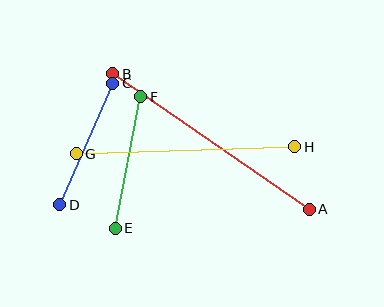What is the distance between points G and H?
The distance is approximately 219 pixels.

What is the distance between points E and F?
The distance is approximately 134 pixels.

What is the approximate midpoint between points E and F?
The midpoint is at approximately (128, 163) pixels.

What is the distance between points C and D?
The distance is approximately 132 pixels.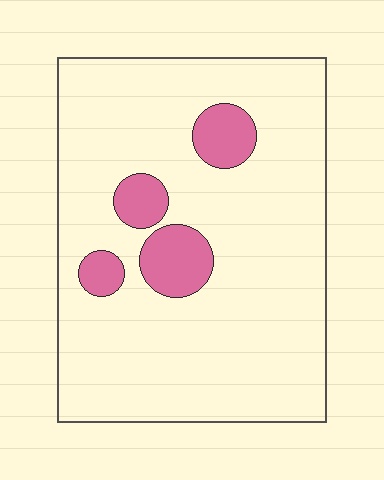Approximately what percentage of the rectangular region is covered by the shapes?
Approximately 10%.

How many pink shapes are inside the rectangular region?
4.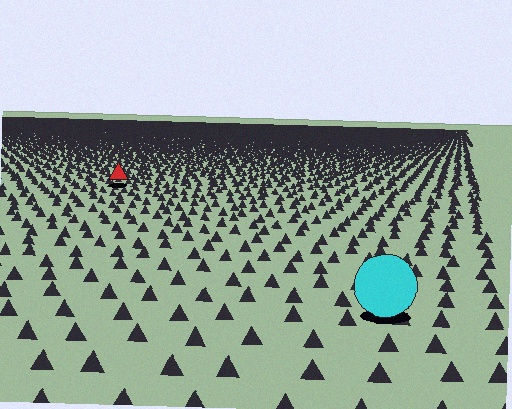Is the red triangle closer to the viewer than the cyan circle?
No. The cyan circle is closer — you can tell from the texture gradient: the ground texture is coarser near it.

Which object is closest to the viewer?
The cyan circle is closest. The texture marks near it are larger and more spread out.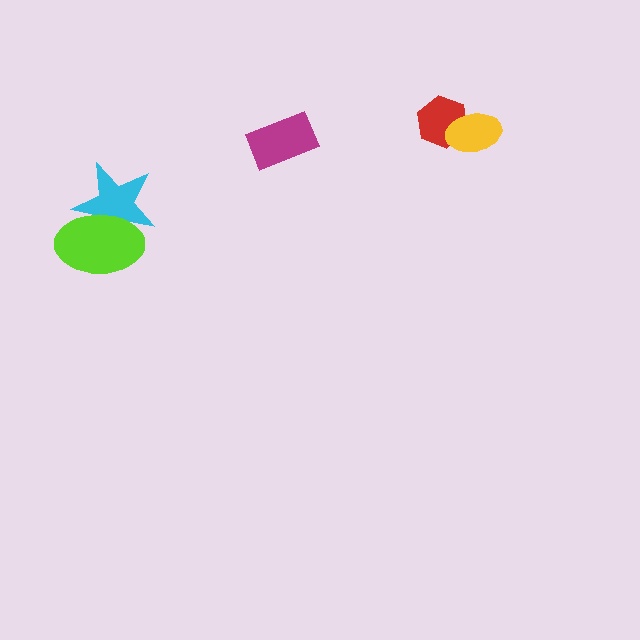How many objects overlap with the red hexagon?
1 object overlaps with the red hexagon.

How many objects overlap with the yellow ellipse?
1 object overlaps with the yellow ellipse.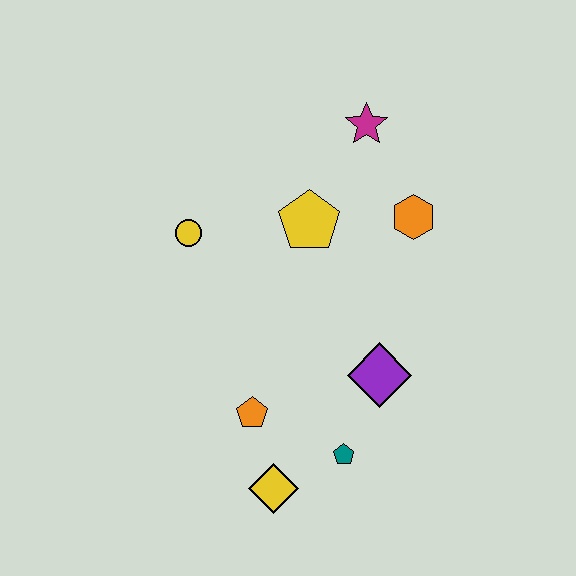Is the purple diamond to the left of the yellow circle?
No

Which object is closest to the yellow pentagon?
The orange hexagon is closest to the yellow pentagon.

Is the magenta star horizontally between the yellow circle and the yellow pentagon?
No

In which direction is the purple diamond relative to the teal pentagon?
The purple diamond is above the teal pentagon.